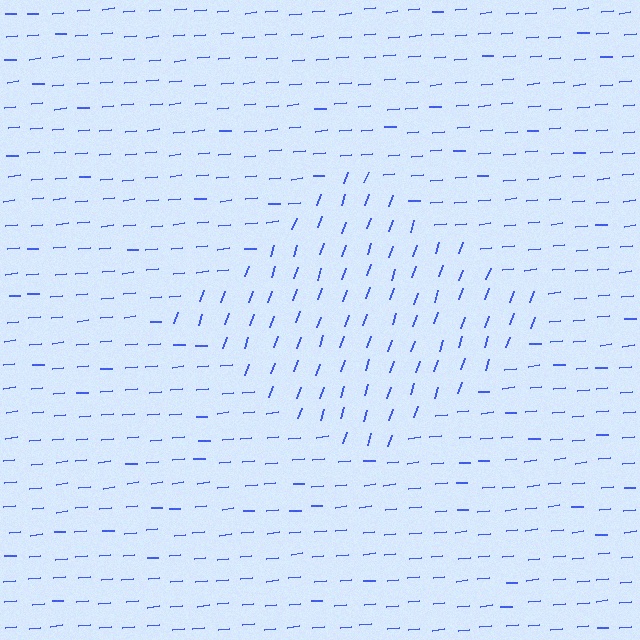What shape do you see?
I see a diamond.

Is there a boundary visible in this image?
Yes, there is a texture boundary formed by a change in line orientation.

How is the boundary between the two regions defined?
The boundary is defined purely by a change in line orientation (approximately 66 degrees difference). All lines are the same color and thickness.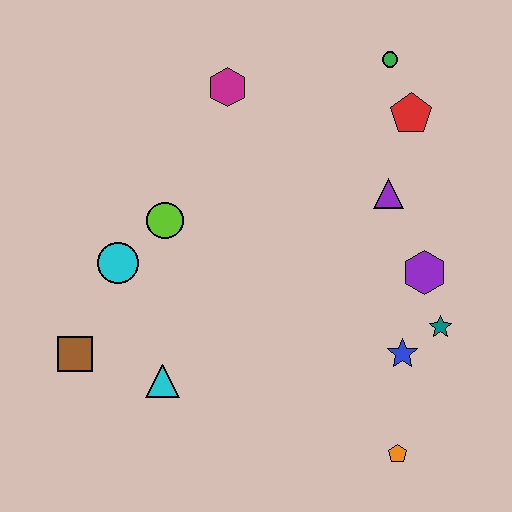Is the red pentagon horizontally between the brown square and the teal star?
Yes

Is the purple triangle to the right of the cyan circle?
Yes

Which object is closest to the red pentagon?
The green circle is closest to the red pentagon.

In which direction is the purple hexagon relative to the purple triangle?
The purple hexagon is below the purple triangle.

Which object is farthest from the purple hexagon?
The brown square is farthest from the purple hexagon.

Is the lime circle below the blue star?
No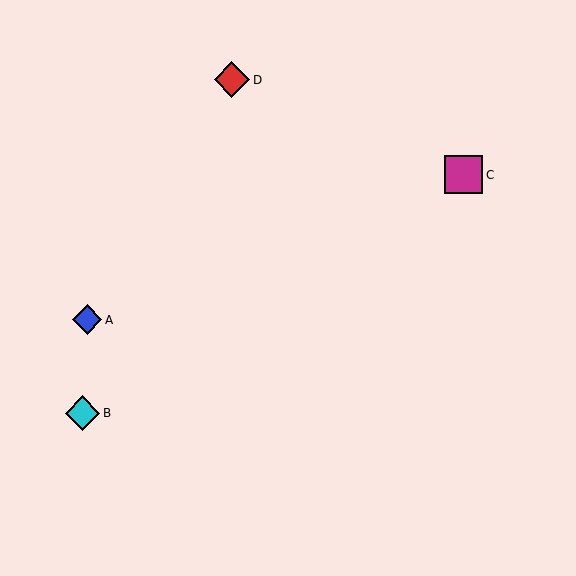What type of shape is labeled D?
Shape D is a red diamond.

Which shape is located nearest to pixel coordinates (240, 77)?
The red diamond (labeled D) at (232, 80) is nearest to that location.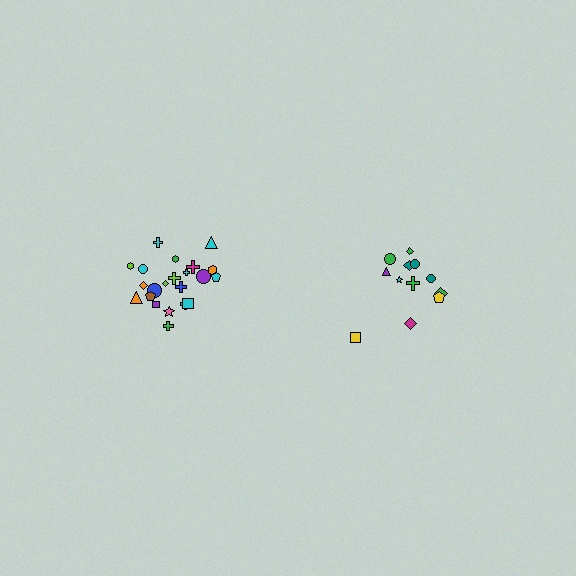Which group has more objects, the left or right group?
The left group.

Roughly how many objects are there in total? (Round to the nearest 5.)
Roughly 35 objects in total.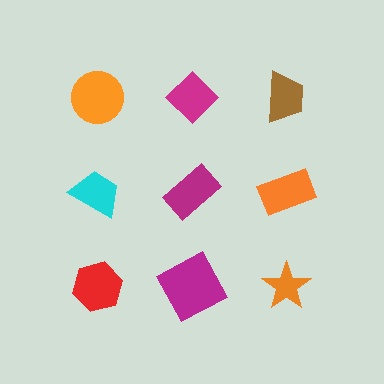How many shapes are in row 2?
3 shapes.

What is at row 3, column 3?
An orange star.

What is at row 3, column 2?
A magenta square.